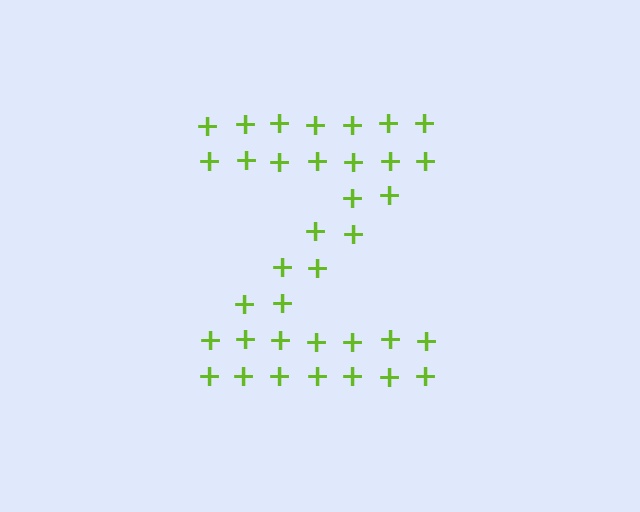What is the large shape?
The large shape is the letter Z.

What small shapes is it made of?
It is made of small plus signs.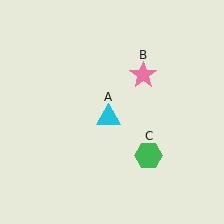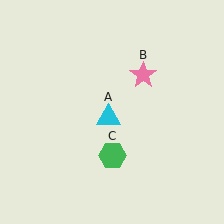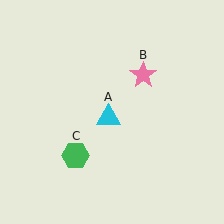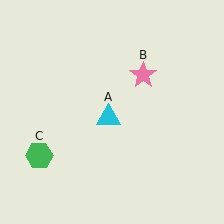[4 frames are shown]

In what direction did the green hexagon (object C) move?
The green hexagon (object C) moved left.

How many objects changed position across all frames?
1 object changed position: green hexagon (object C).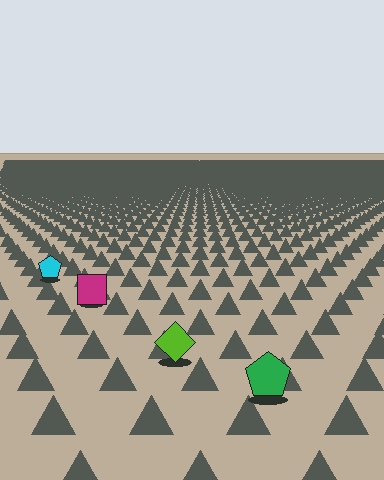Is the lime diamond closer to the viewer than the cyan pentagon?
Yes. The lime diamond is closer — you can tell from the texture gradient: the ground texture is coarser near it.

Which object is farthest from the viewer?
The cyan pentagon is farthest from the viewer. It appears smaller and the ground texture around it is denser.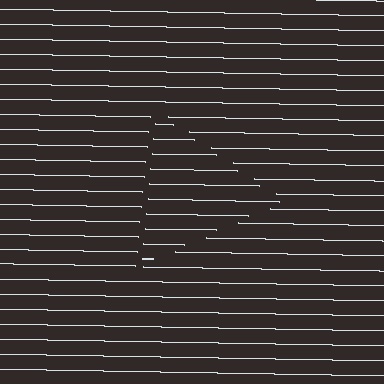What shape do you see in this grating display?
An illusory triangle. The interior of the shape contains the same grating, shifted by half a period — the contour is defined by the phase discontinuity where line-ends from the inner and outer gratings abut.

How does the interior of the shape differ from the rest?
The interior of the shape contains the same grating, shifted by half a period — the contour is defined by the phase discontinuity where line-ends from the inner and outer gratings abut.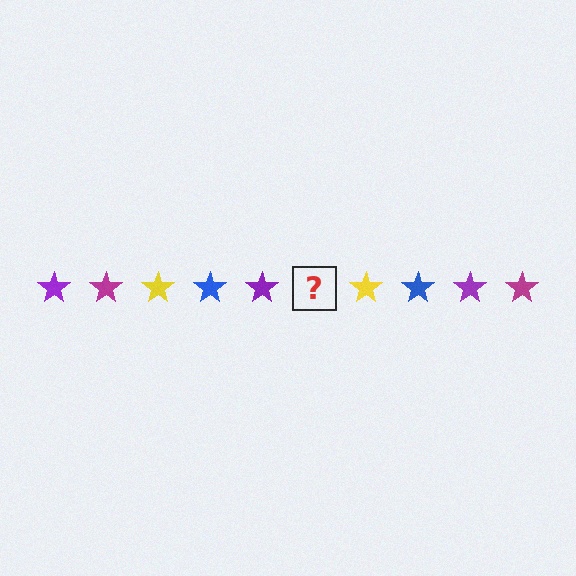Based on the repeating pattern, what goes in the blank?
The blank should be a magenta star.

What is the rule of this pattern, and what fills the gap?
The rule is that the pattern cycles through purple, magenta, yellow, blue stars. The gap should be filled with a magenta star.